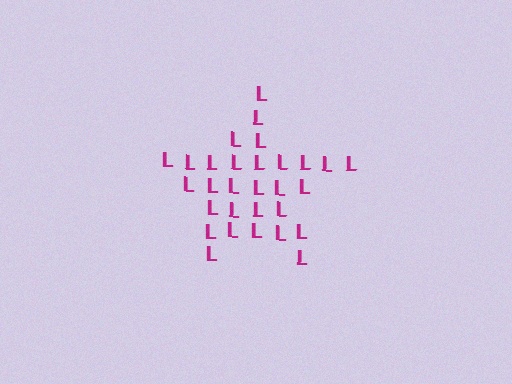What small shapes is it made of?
It is made of small letter L's.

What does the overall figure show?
The overall figure shows a star.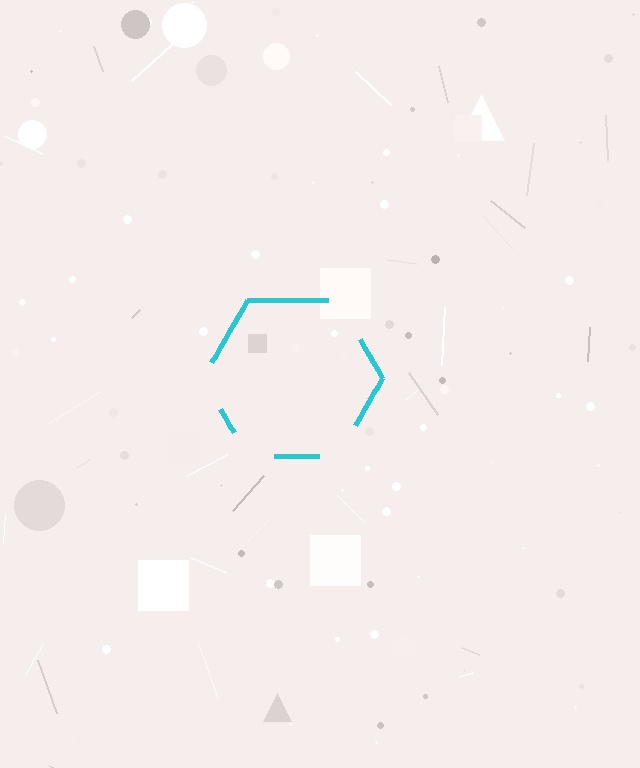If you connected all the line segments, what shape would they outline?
They would outline a hexagon.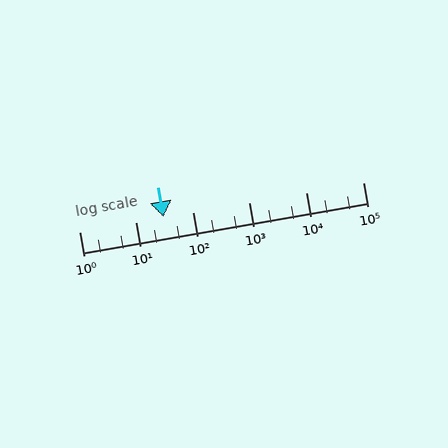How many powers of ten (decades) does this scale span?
The scale spans 5 decades, from 1 to 100000.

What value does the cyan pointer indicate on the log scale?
The pointer indicates approximately 31.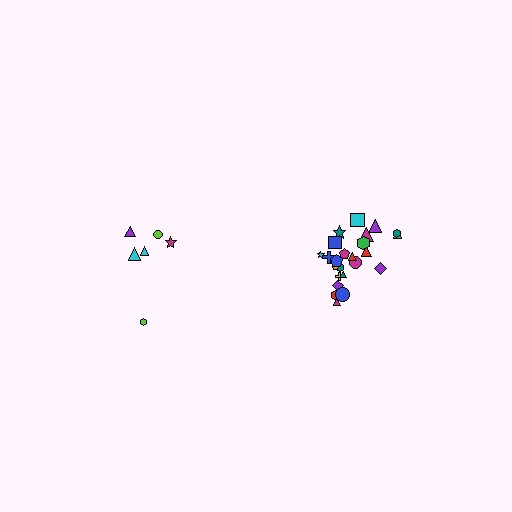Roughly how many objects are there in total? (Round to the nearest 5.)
Roughly 30 objects in total.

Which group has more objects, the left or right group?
The right group.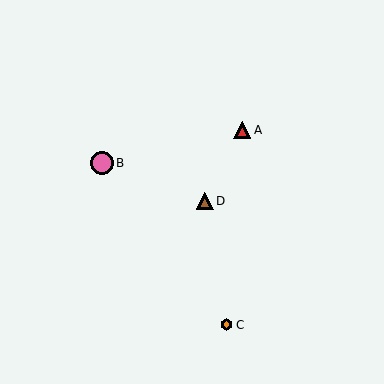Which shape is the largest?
The pink circle (labeled B) is the largest.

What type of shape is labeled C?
Shape C is an orange hexagon.